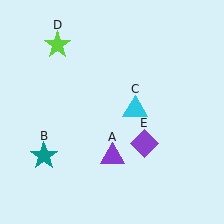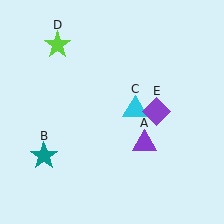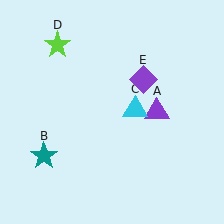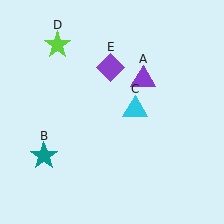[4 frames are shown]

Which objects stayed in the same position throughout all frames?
Teal star (object B) and cyan triangle (object C) and lime star (object D) remained stationary.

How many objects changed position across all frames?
2 objects changed position: purple triangle (object A), purple diamond (object E).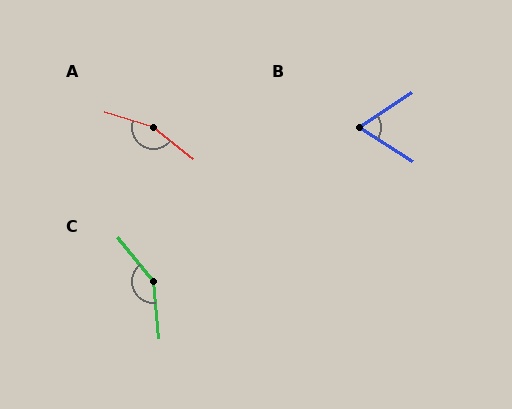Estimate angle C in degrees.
Approximately 146 degrees.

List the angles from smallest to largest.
B (66°), C (146°), A (158°).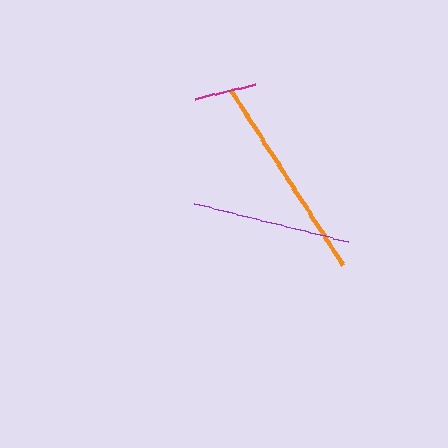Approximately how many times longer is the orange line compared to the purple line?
The orange line is approximately 1.3 times the length of the purple line.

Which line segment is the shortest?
The magenta line is the shortest at approximately 62 pixels.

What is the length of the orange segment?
The orange segment is approximately 208 pixels long.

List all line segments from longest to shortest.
From longest to shortest: orange, purple, magenta.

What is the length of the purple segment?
The purple segment is approximately 160 pixels long.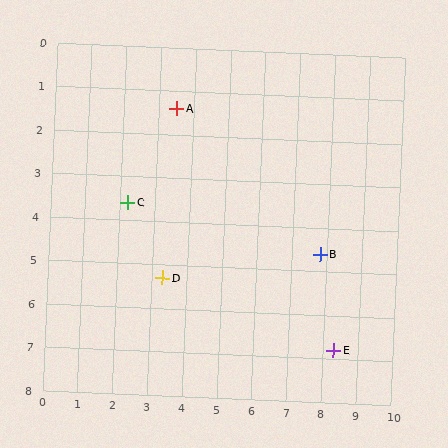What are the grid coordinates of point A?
Point A is at approximately (3.5, 1.4).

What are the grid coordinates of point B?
Point B is at approximately (7.8, 4.6).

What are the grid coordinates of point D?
Point D is at approximately (3.3, 5.3).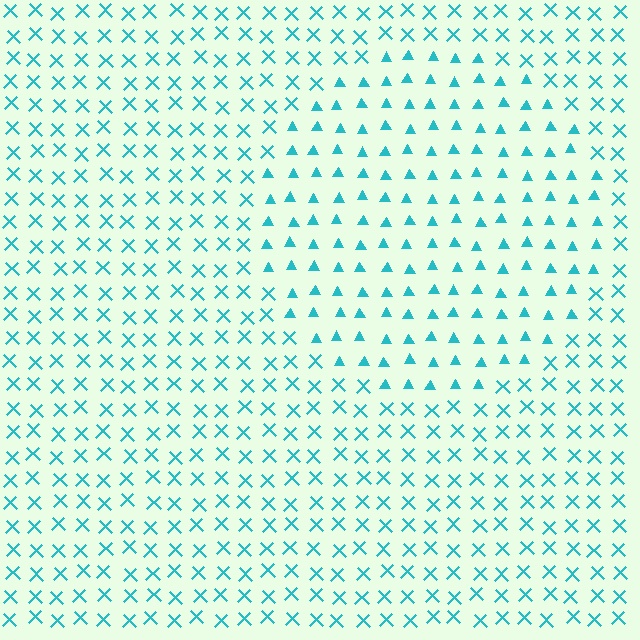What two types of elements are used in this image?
The image uses triangles inside the circle region and X marks outside it.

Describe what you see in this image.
The image is filled with small cyan elements arranged in a uniform grid. A circle-shaped region contains triangles, while the surrounding area contains X marks. The boundary is defined purely by the change in element shape.